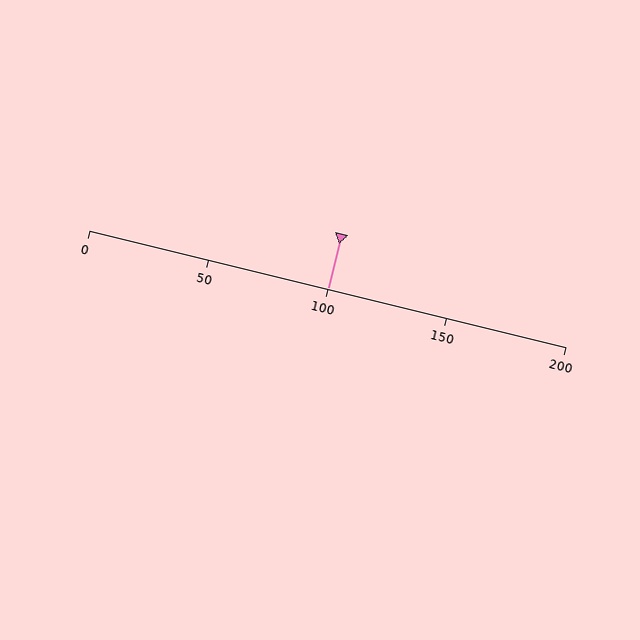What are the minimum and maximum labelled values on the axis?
The axis runs from 0 to 200.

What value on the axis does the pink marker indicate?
The marker indicates approximately 100.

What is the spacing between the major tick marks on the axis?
The major ticks are spaced 50 apart.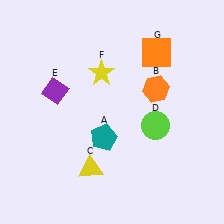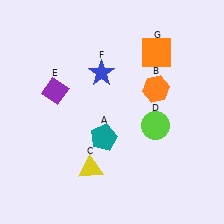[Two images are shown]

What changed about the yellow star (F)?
In Image 1, F is yellow. In Image 2, it changed to blue.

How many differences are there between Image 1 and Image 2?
There is 1 difference between the two images.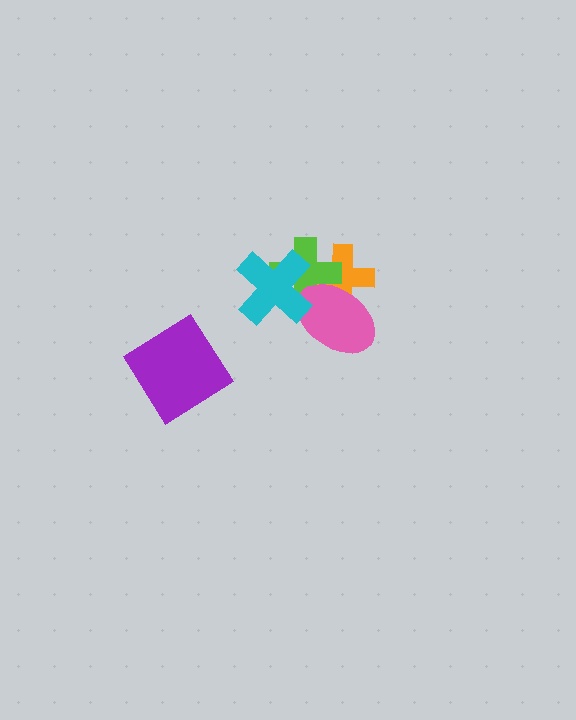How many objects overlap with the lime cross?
3 objects overlap with the lime cross.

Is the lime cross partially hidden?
Yes, it is partially covered by another shape.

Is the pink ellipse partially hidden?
Yes, it is partially covered by another shape.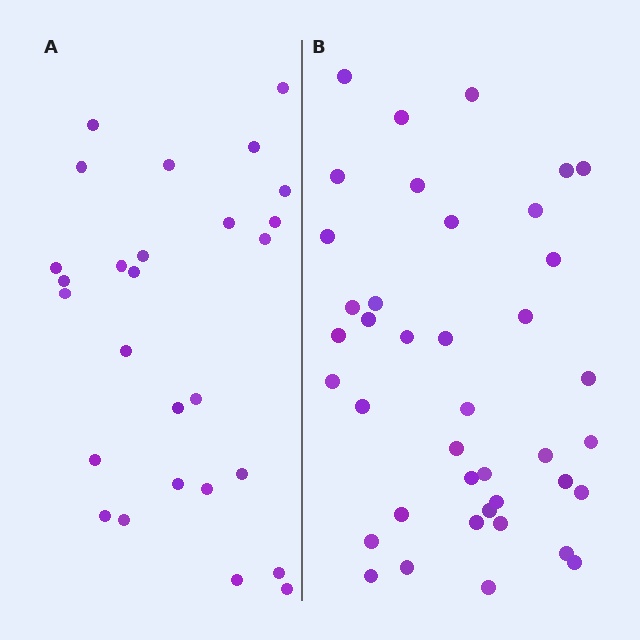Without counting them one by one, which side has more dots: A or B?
Region B (the right region) has more dots.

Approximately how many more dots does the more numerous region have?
Region B has approximately 15 more dots than region A.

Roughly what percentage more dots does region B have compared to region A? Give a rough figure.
About 50% more.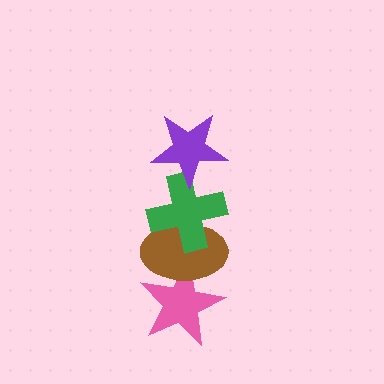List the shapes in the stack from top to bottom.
From top to bottom: the purple star, the green cross, the brown ellipse, the pink star.